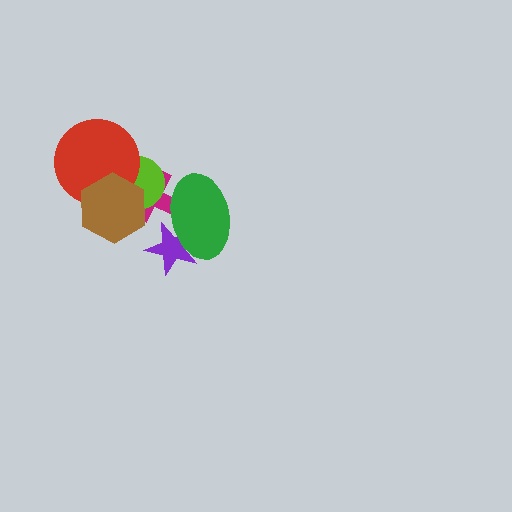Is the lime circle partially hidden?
Yes, it is partially covered by another shape.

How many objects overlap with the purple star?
1 object overlaps with the purple star.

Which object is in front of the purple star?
The green ellipse is in front of the purple star.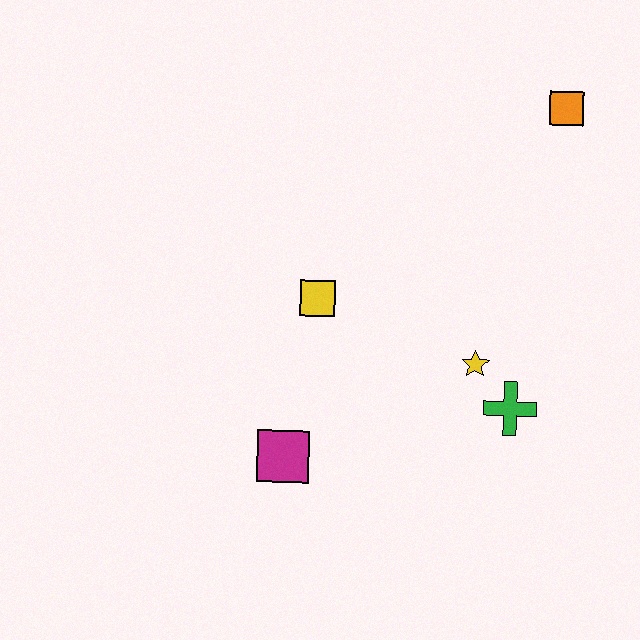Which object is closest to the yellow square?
The magenta square is closest to the yellow square.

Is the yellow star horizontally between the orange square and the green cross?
No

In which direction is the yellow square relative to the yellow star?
The yellow square is to the left of the yellow star.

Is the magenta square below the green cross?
Yes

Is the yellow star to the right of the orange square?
No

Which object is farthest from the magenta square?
The orange square is farthest from the magenta square.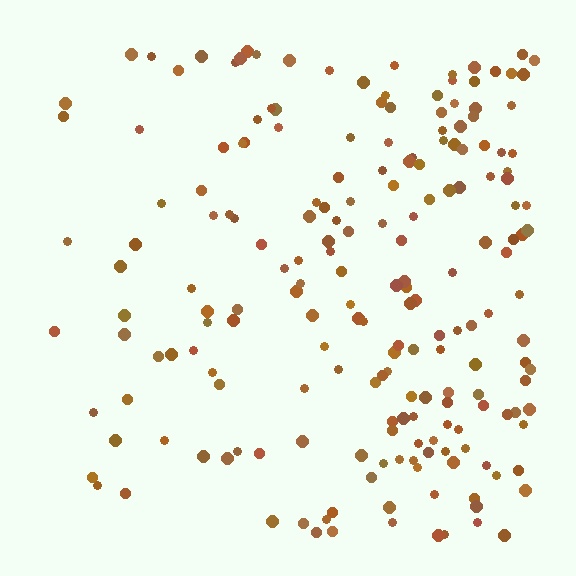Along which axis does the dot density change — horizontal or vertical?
Horizontal.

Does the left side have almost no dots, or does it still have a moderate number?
Still a moderate number, just noticeably fewer than the right.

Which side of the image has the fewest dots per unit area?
The left.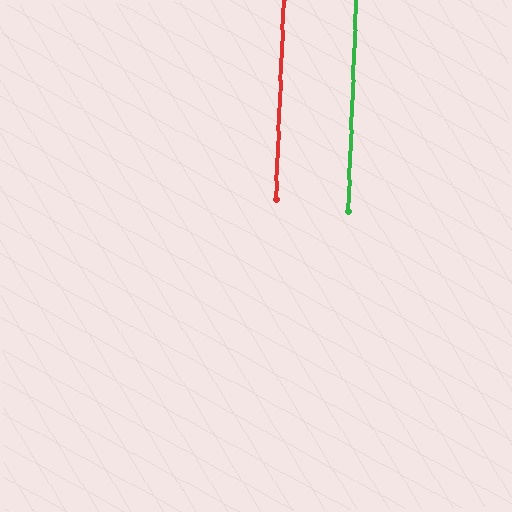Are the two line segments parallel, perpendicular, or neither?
Parallel — their directions differ by only 0.1°.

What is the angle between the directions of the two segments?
Approximately 0 degrees.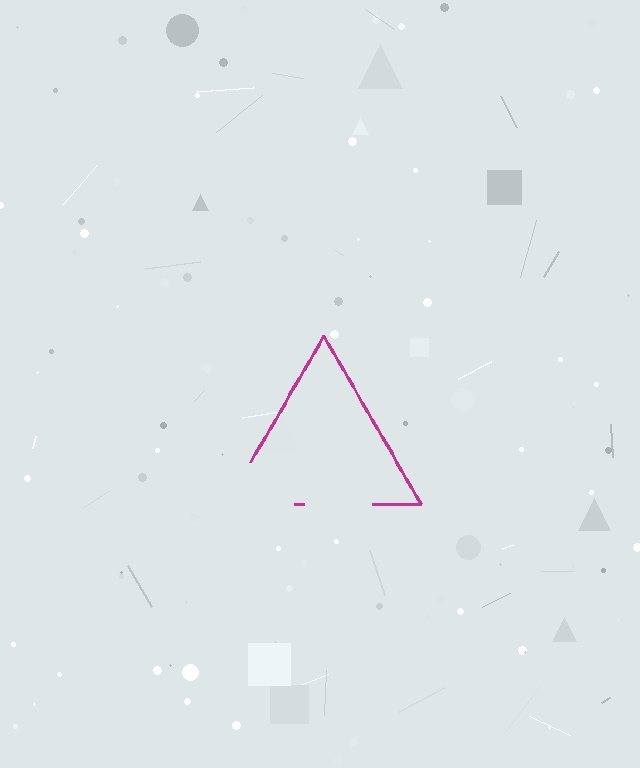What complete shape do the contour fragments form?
The contour fragments form a triangle.